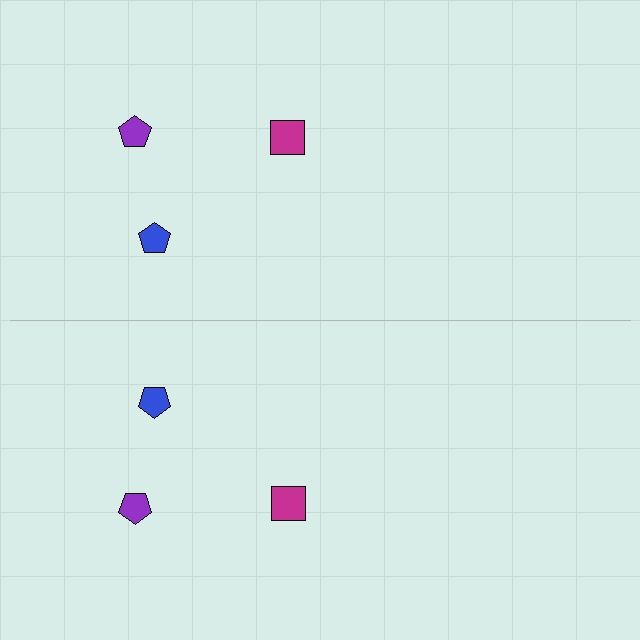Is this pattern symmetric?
Yes, this pattern has bilateral (reflection) symmetry.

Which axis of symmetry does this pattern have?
The pattern has a horizontal axis of symmetry running through the center of the image.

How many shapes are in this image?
There are 6 shapes in this image.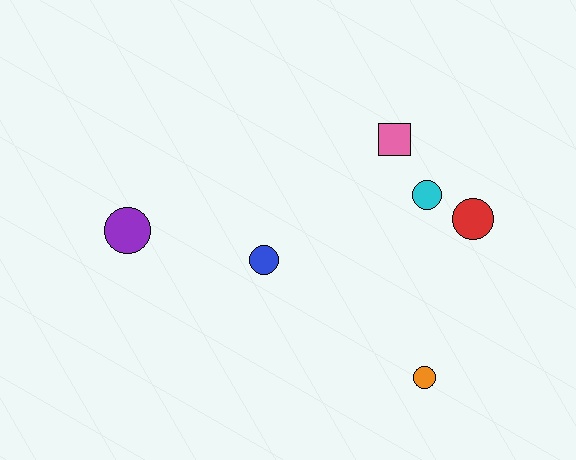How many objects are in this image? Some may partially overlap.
There are 6 objects.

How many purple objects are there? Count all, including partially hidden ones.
There is 1 purple object.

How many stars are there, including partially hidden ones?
There are no stars.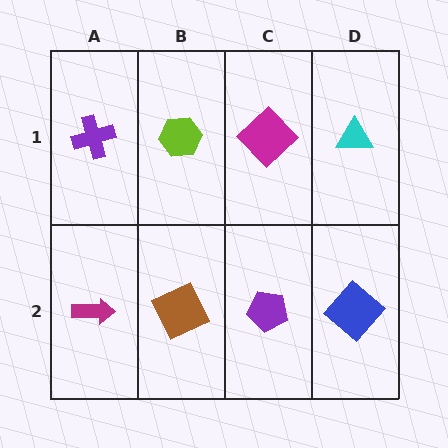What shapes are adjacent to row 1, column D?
A blue diamond (row 2, column D), a magenta diamond (row 1, column C).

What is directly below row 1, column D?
A blue diamond.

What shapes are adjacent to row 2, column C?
A magenta diamond (row 1, column C), a brown square (row 2, column B), a blue diamond (row 2, column D).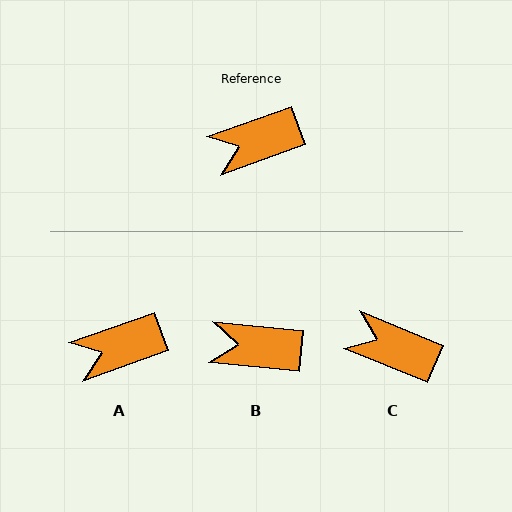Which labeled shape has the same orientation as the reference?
A.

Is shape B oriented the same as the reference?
No, it is off by about 26 degrees.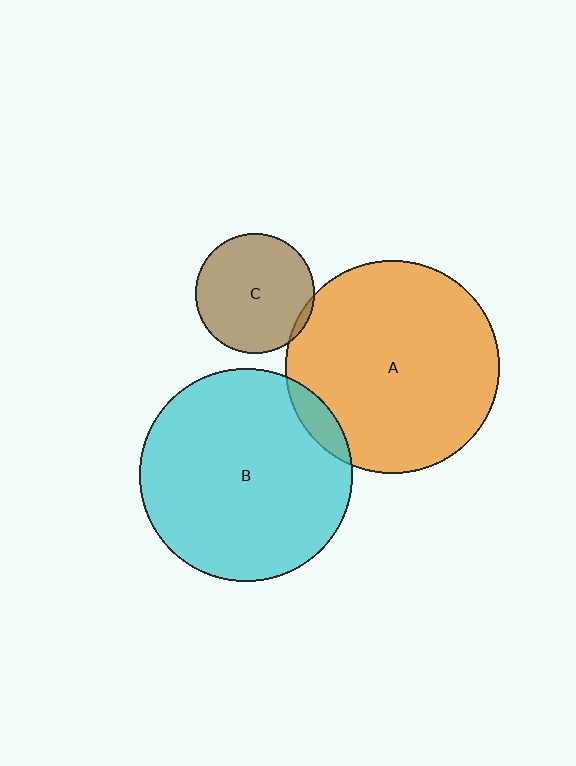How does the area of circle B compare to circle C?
Approximately 3.2 times.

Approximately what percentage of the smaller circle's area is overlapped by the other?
Approximately 5%.